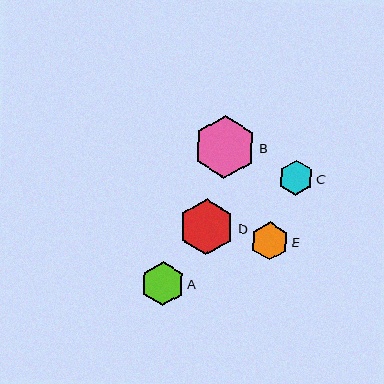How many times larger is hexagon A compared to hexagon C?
Hexagon A is approximately 1.2 times the size of hexagon C.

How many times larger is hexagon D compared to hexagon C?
Hexagon D is approximately 1.6 times the size of hexagon C.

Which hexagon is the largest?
Hexagon B is the largest with a size of approximately 63 pixels.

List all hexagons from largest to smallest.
From largest to smallest: B, D, A, E, C.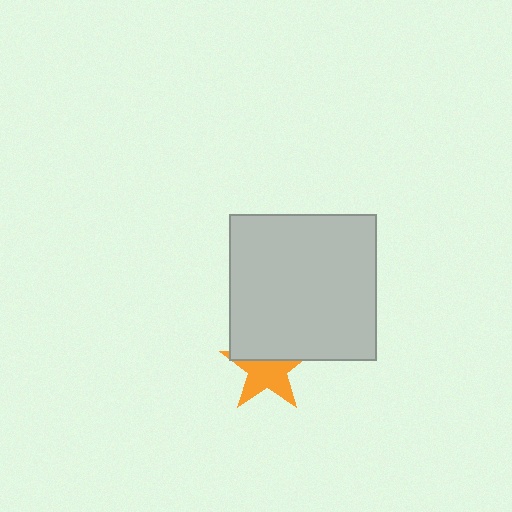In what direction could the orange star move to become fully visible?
The orange star could move down. That would shift it out from behind the light gray square entirely.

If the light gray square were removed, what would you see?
You would see the complete orange star.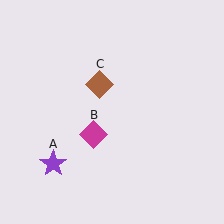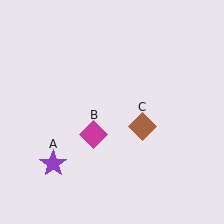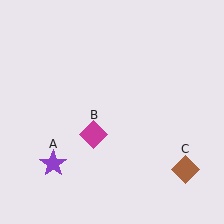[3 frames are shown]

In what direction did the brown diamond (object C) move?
The brown diamond (object C) moved down and to the right.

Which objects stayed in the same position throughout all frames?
Purple star (object A) and magenta diamond (object B) remained stationary.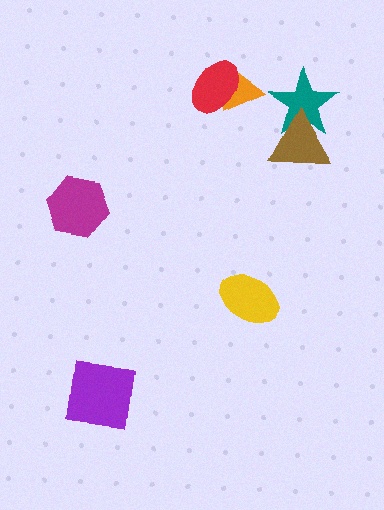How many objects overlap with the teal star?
1 object overlaps with the teal star.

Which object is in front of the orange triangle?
The red ellipse is in front of the orange triangle.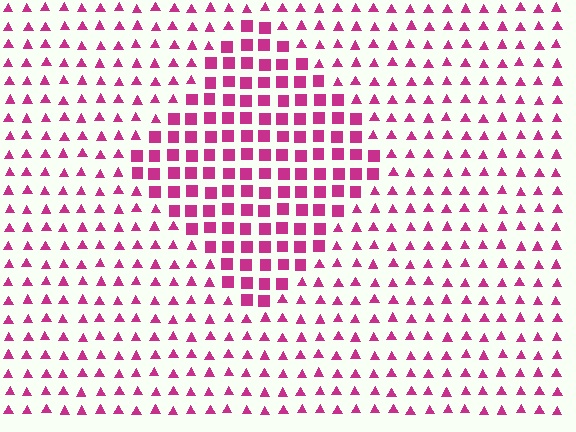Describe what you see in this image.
The image is filled with small magenta elements arranged in a uniform grid. A diamond-shaped region contains squares, while the surrounding area contains triangles. The boundary is defined purely by the change in element shape.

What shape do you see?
I see a diamond.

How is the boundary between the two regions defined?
The boundary is defined by a change in element shape: squares inside vs. triangles outside. All elements share the same color and spacing.